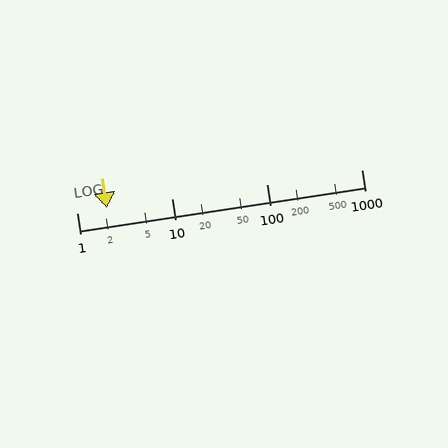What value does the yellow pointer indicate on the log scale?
The pointer indicates approximately 2.1.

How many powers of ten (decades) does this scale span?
The scale spans 3 decades, from 1 to 1000.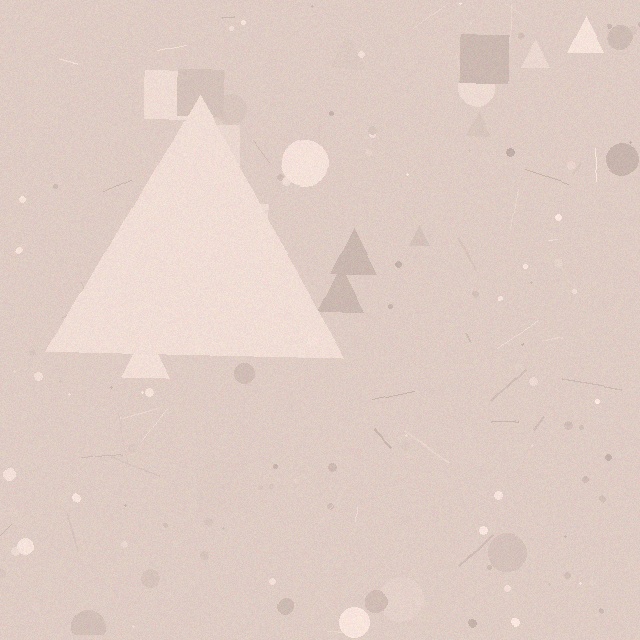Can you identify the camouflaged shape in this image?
The camouflaged shape is a triangle.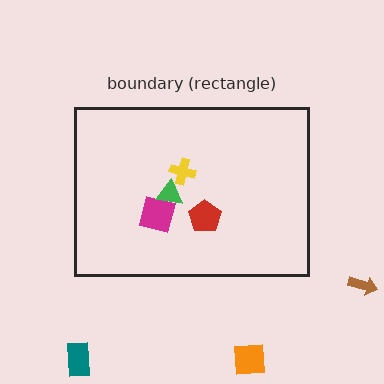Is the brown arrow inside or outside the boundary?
Outside.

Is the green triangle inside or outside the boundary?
Inside.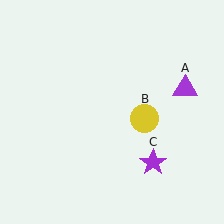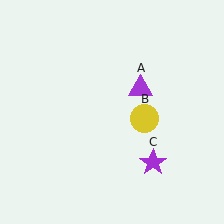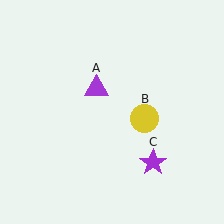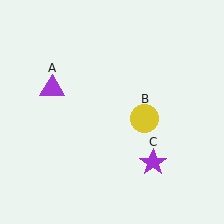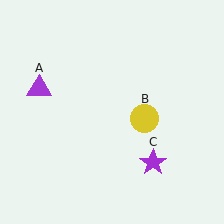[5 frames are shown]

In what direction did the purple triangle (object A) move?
The purple triangle (object A) moved left.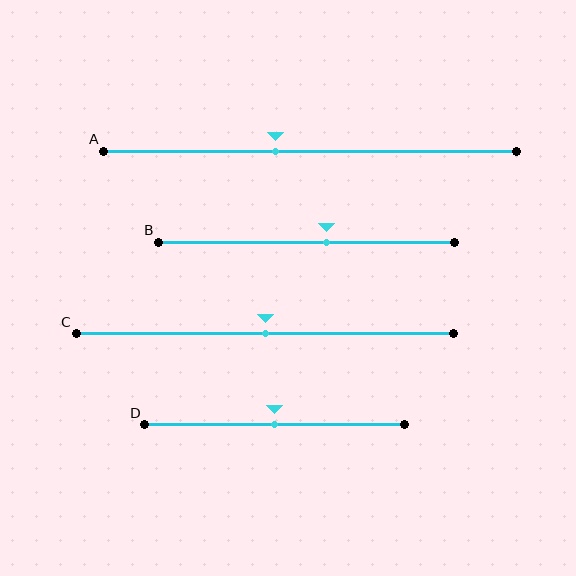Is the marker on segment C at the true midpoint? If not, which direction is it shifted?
Yes, the marker on segment C is at the true midpoint.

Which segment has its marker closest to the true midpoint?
Segment C has its marker closest to the true midpoint.